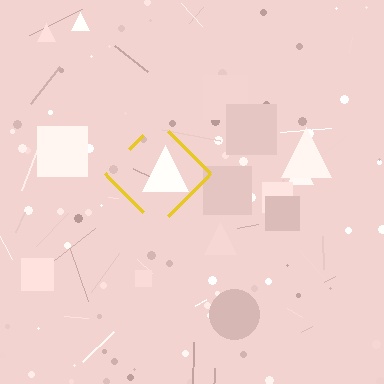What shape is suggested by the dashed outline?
The dashed outline suggests a diamond.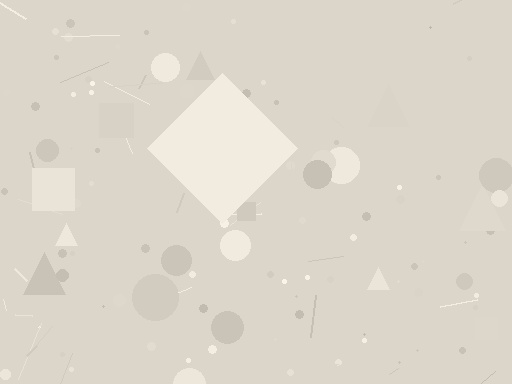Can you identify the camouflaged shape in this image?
The camouflaged shape is a diamond.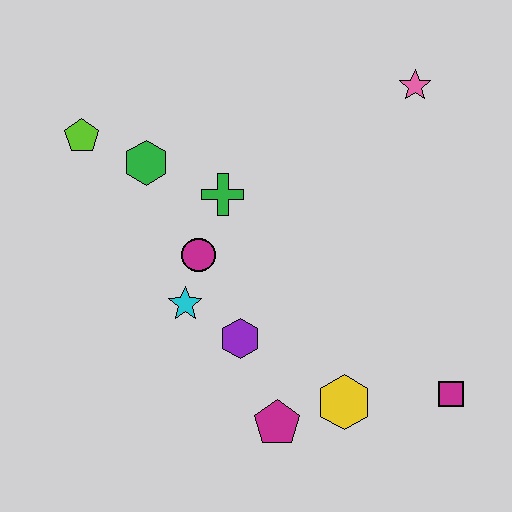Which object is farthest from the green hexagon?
The magenta square is farthest from the green hexagon.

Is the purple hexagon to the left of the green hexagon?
No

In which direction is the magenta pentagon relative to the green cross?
The magenta pentagon is below the green cross.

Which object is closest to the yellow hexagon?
The magenta pentagon is closest to the yellow hexagon.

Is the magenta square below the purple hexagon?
Yes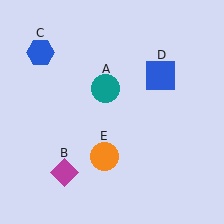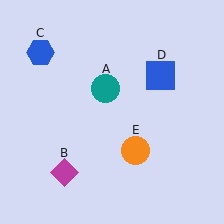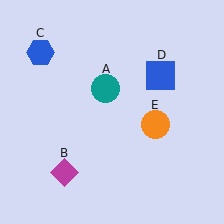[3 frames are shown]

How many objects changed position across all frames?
1 object changed position: orange circle (object E).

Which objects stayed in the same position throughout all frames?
Teal circle (object A) and magenta diamond (object B) and blue hexagon (object C) and blue square (object D) remained stationary.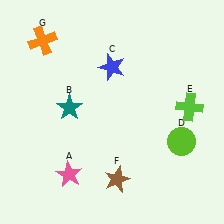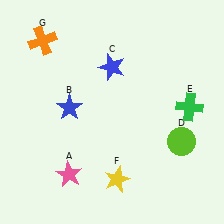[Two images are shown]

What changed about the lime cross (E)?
In Image 1, E is lime. In Image 2, it changed to green.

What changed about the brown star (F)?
In Image 1, F is brown. In Image 2, it changed to yellow.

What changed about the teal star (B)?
In Image 1, B is teal. In Image 2, it changed to blue.